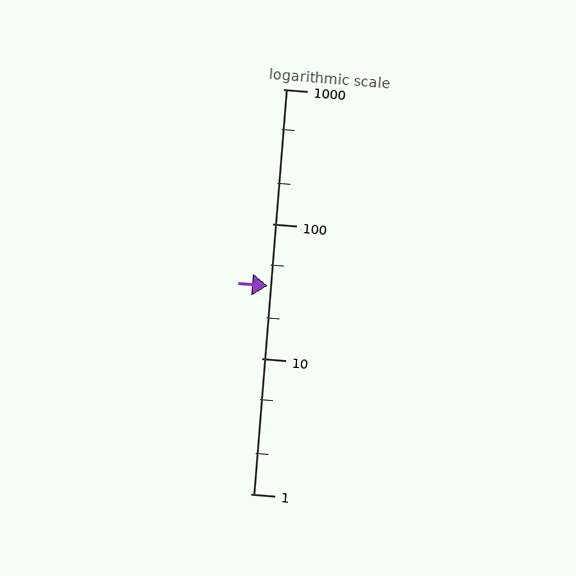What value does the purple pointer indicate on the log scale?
The pointer indicates approximately 35.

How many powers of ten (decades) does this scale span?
The scale spans 3 decades, from 1 to 1000.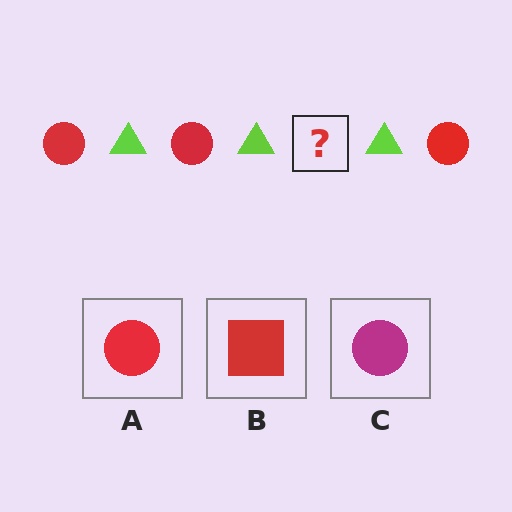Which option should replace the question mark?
Option A.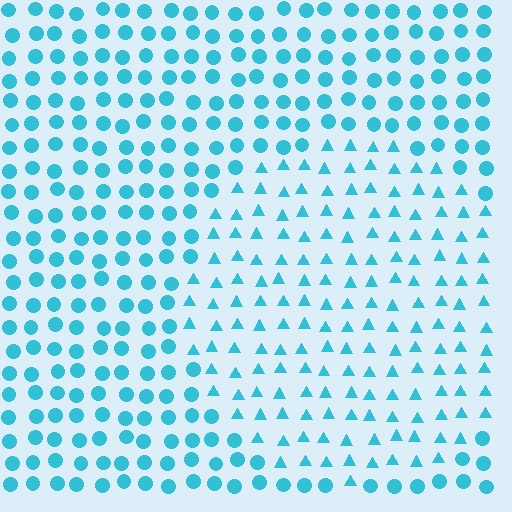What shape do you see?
I see a circle.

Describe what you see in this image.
The image is filled with small cyan elements arranged in a uniform grid. A circle-shaped region contains triangles, while the surrounding area contains circles. The boundary is defined purely by the change in element shape.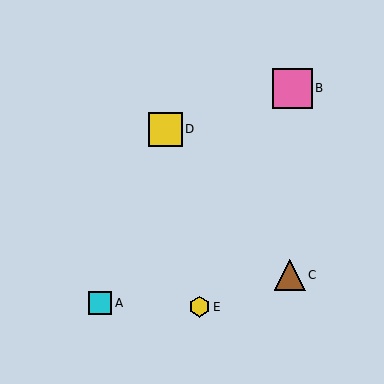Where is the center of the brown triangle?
The center of the brown triangle is at (290, 275).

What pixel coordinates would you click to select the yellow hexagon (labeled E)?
Click at (200, 307) to select the yellow hexagon E.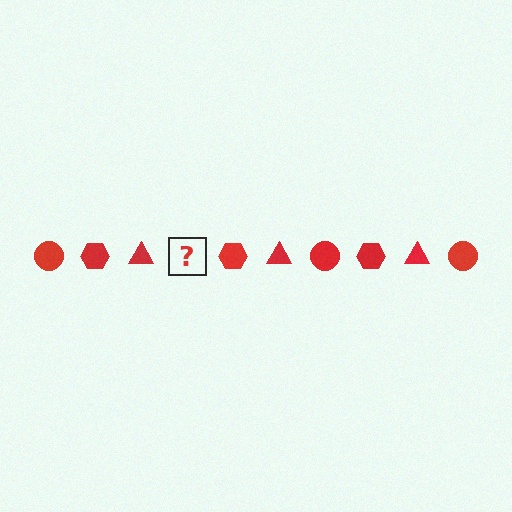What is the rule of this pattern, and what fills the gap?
The rule is that the pattern cycles through circle, hexagon, triangle shapes in red. The gap should be filled with a red circle.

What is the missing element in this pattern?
The missing element is a red circle.